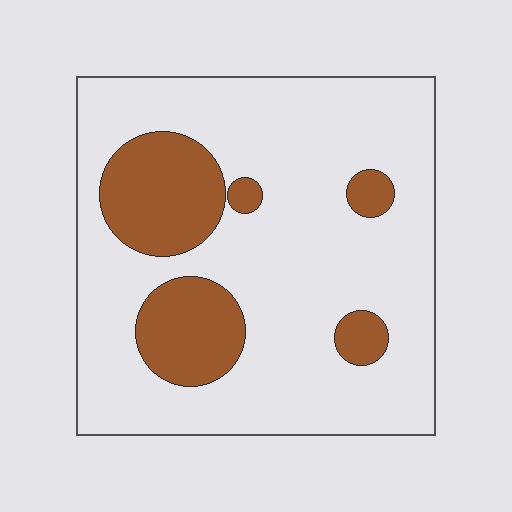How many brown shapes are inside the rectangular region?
5.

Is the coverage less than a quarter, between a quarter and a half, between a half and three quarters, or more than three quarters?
Less than a quarter.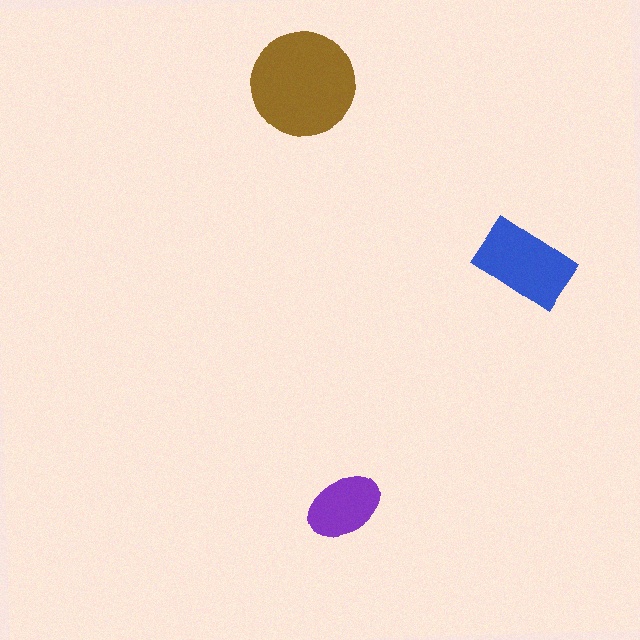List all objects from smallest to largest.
The purple ellipse, the blue rectangle, the brown circle.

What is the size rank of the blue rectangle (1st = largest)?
2nd.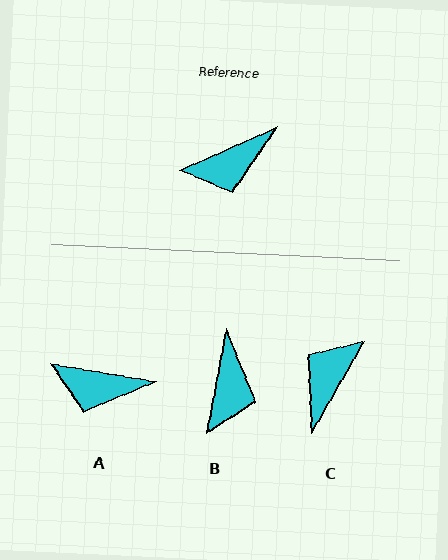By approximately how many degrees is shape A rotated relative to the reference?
Approximately 33 degrees clockwise.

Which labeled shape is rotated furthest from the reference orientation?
C, about 144 degrees away.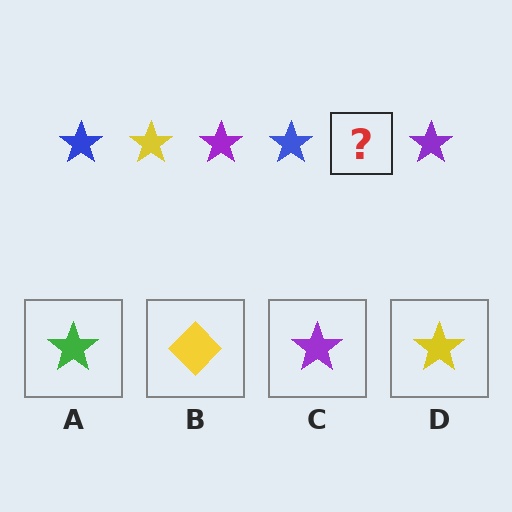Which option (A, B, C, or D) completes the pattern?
D.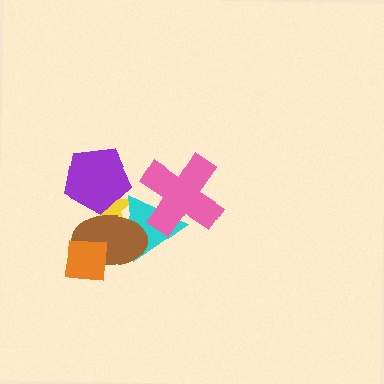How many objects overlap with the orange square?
1 object overlaps with the orange square.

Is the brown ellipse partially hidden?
Yes, it is partially covered by another shape.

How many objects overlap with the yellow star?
3 objects overlap with the yellow star.